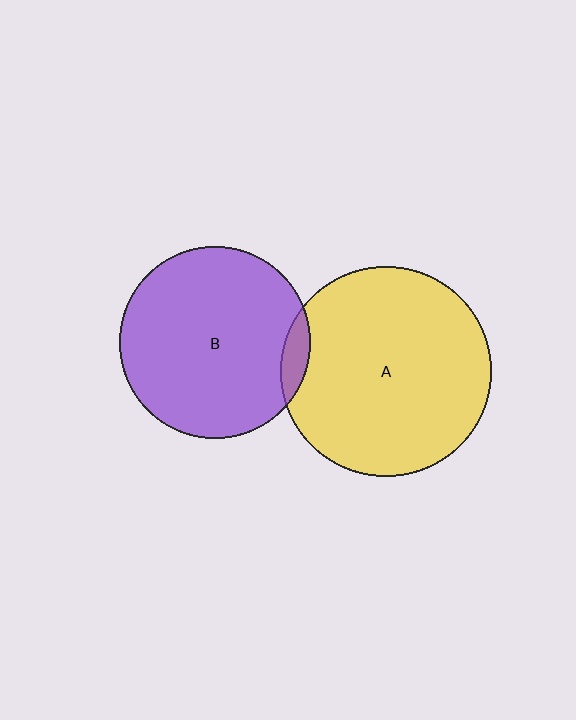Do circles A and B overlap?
Yes.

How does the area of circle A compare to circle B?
Approximately 1.2 times.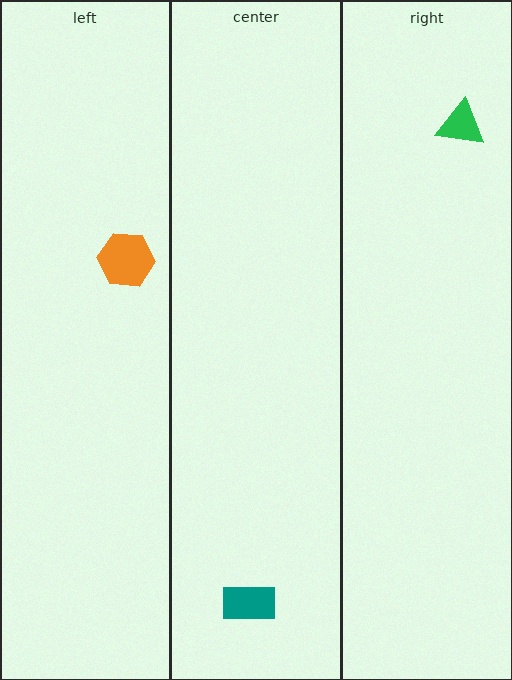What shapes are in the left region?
The orange hexagon.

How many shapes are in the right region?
1.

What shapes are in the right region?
The green triangle.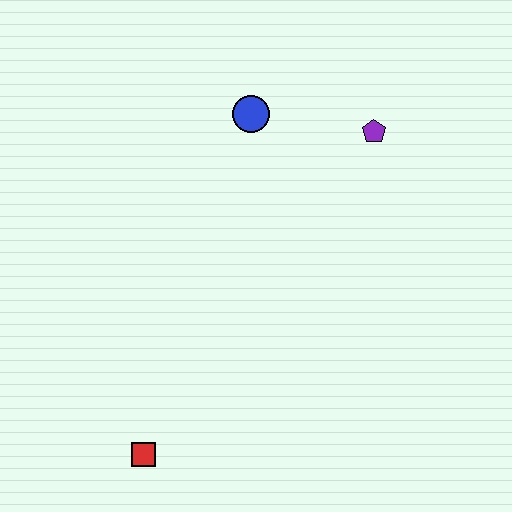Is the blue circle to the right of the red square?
Yes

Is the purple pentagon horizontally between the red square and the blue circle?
No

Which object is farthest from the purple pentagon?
The red square is farthest from the purple pentagon.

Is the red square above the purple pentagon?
No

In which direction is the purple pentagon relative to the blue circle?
The purple pentagon is to the right of the blue circle.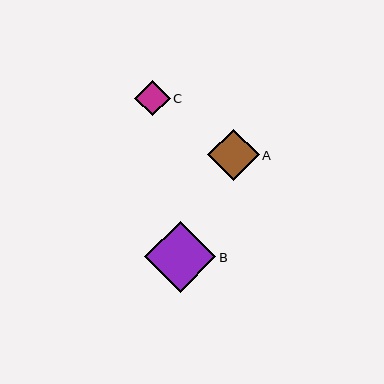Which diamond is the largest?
Diamond B is the largest with a size of approximately 71 pixels.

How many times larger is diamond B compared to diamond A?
Diamond B is approximately 1.4 times the size of diamond A.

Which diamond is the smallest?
Diamond C is the smallest with a size of approximately 35 pixels.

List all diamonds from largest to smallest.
From largest to smallest: B, A, C.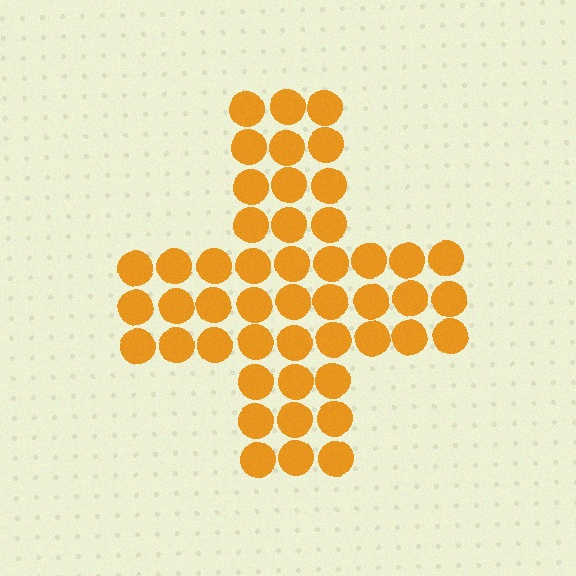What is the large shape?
The large shape is a cross.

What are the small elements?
The small elements are circles.